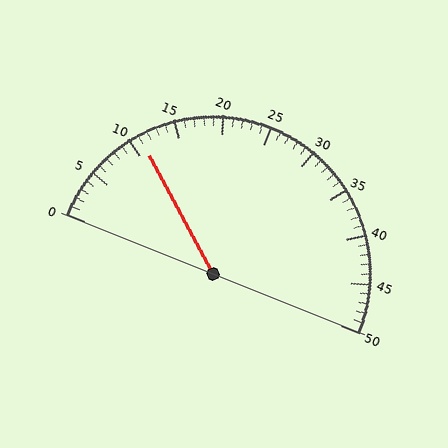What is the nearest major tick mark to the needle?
The nearest major tick mark is 10.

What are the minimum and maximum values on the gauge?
The gauge ranges from 0 to 50.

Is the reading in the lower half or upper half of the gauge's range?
The reading is in the lower half of the range (0 to 50).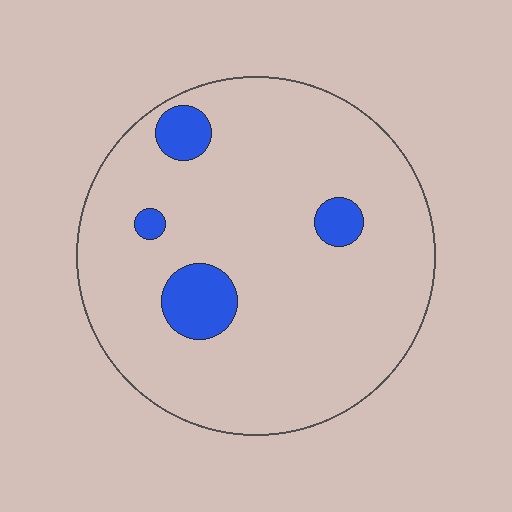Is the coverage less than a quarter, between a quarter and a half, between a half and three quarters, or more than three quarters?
Less than a quarter.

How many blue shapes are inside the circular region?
4.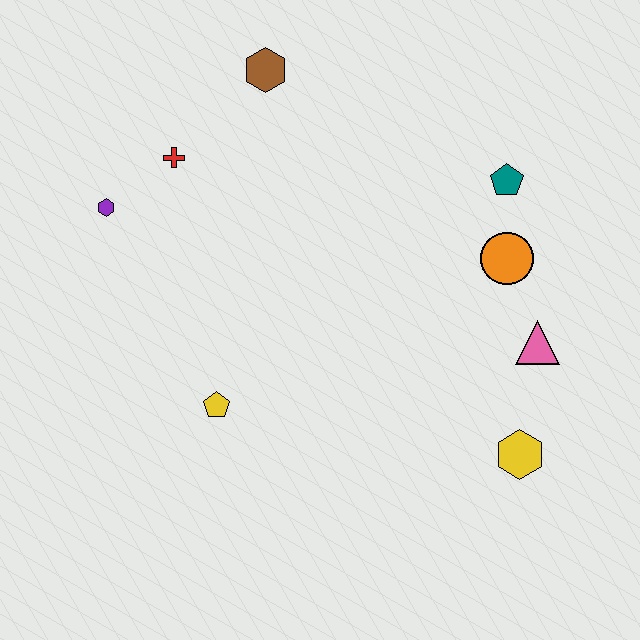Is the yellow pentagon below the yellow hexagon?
No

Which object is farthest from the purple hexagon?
The yellow hexagon is farthest from the purple hexagon.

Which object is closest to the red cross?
The purple hexagon is closest to the red cross.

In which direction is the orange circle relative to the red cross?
The orange circle is to the right of the red cross.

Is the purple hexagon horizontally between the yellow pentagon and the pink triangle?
No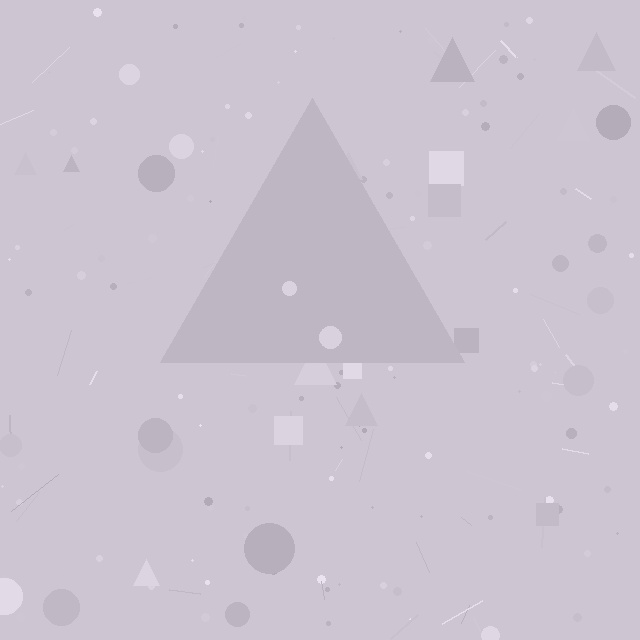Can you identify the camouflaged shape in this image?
The camouflaged shape is a triangle.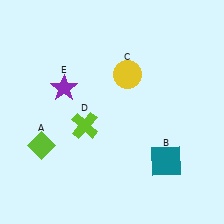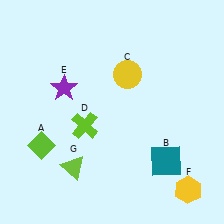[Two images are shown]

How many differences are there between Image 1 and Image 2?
There are 2 differences between the two images.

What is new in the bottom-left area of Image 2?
A lime triangle (G) was added in the bottom-left area of Image 2.